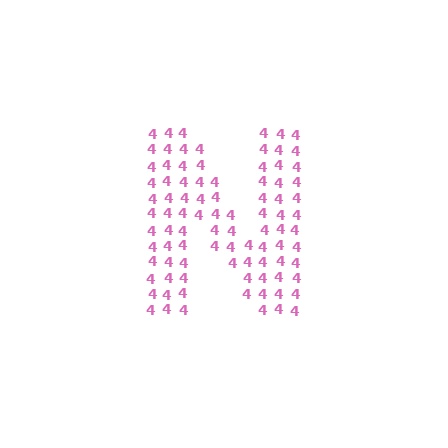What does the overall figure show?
The overall figure shows the letter N.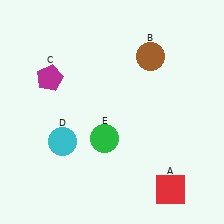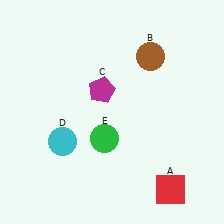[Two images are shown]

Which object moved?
The magenta pentagon (C) moved right.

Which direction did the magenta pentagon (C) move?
The magenta pentagon (C) moved right.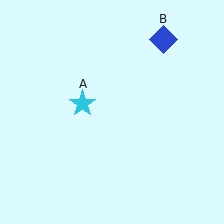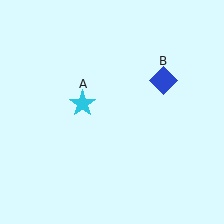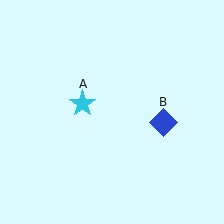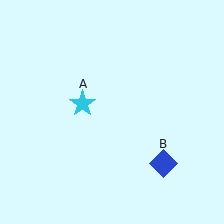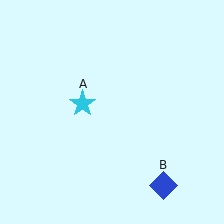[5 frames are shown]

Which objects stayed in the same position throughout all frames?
Cyan star (object A) remained stationary.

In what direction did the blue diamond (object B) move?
The blue diamond (object B) moved down.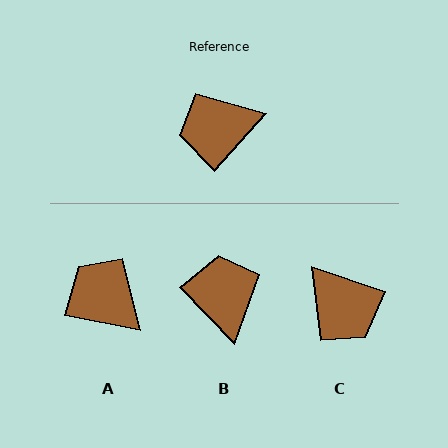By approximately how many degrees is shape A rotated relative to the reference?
Approximately 60 degrees clockwise.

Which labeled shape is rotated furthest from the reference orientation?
C, about 113 degrees away.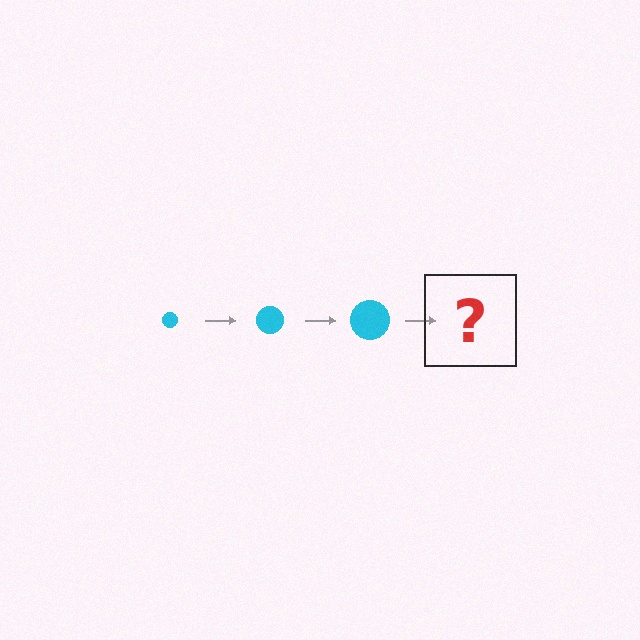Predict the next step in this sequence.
The next step is a cyan circle, larger than the previous one.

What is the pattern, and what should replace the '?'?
The pattern is that the circle gets progressively larger each step. The '?' should be a cyan circle, larger than the previous one.